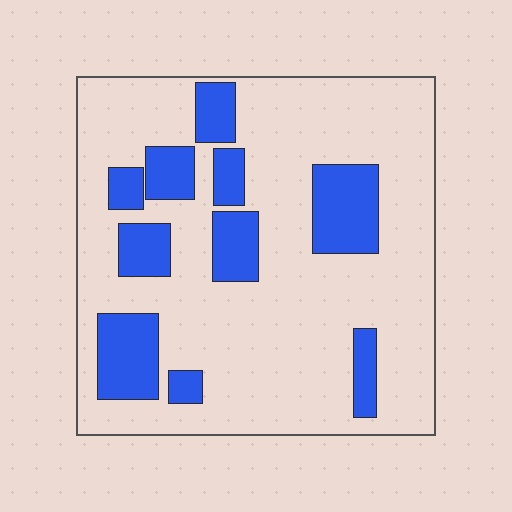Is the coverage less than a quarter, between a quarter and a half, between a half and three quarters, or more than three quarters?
Less than a quarter.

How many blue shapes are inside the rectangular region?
10.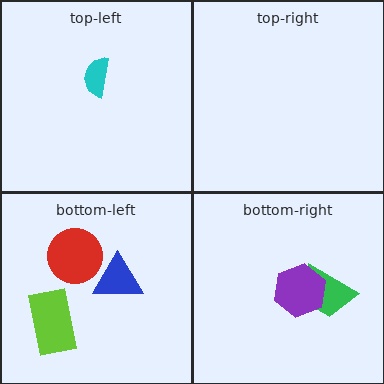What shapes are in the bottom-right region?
The green trapezoid, the purple hexagon.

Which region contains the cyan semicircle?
The top-left region.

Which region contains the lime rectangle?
The bottom-left region.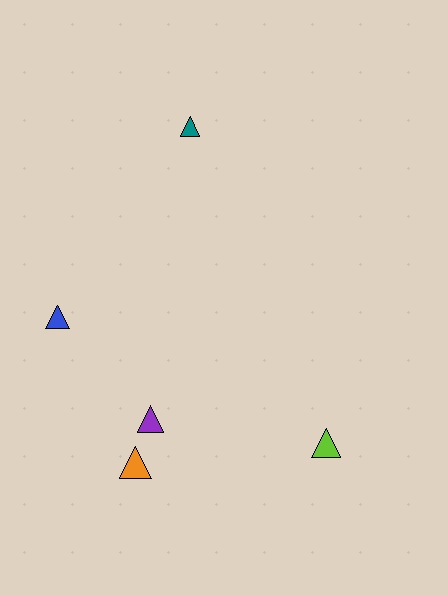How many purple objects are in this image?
There is 1 purple object.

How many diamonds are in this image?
There are no diamonds.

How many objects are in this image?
There are 5 objects.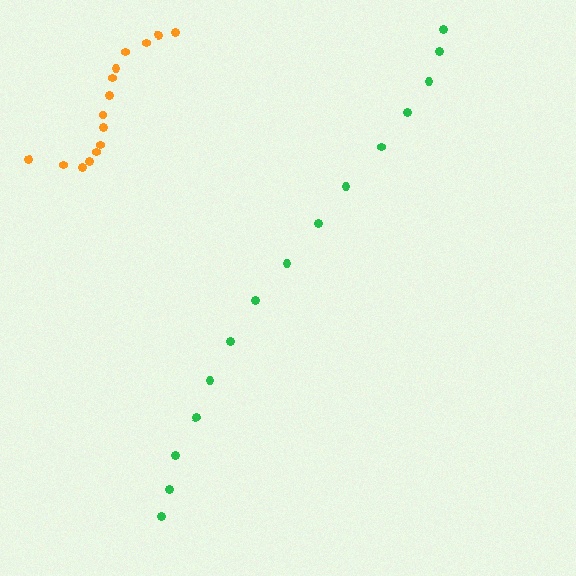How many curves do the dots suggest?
There are 2 distinct paths.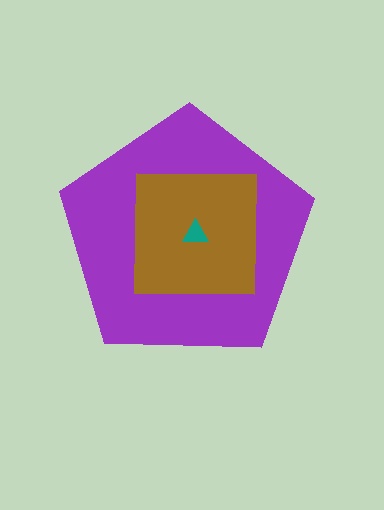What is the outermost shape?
The purple pentagon.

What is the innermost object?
The teal triangle.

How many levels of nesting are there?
3.